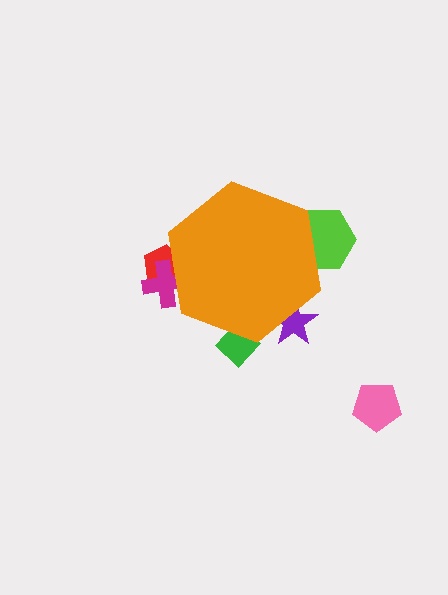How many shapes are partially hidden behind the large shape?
5 shapes are partially hidden.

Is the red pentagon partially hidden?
Yes, the red pentagon is partially hidden behind the orange hexagon.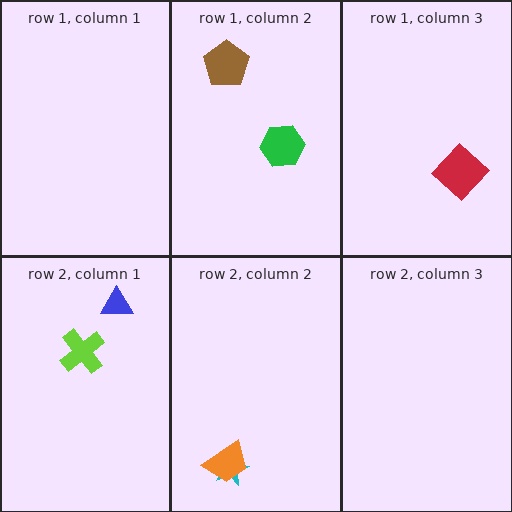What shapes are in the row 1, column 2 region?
The green hexagon, the brown pentagon.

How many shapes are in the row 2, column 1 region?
2.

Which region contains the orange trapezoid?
The row 2, column 2 region.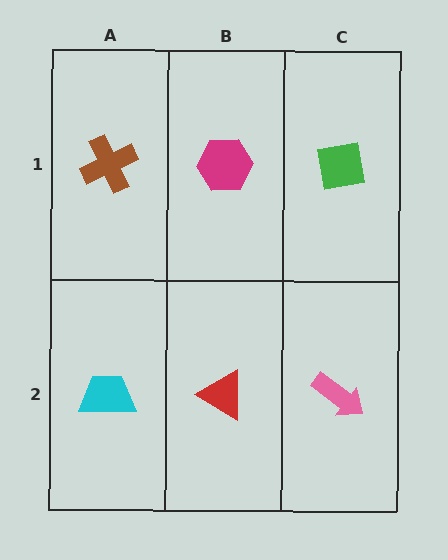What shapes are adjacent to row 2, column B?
A magenta hexagon (row 1, column B), a cyan trapezoid (row 2, column A), a pink arrow (row 2, column C).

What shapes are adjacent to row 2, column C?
A green square (row 1, column C), a red triangle (row 2, column B).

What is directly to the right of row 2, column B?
A pink arrow.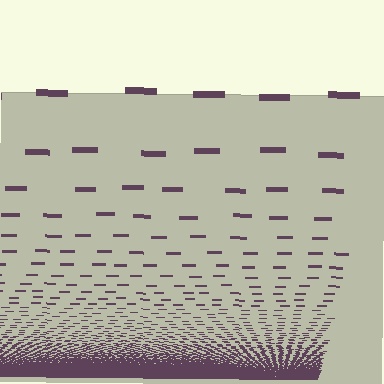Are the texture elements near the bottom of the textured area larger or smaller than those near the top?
Smaller. The gradient is inverted — elements near the bottom are smaller and denser.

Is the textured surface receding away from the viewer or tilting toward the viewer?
The surface appears to tilt toward the viewer. Texture elements get larger and sparser toward the top.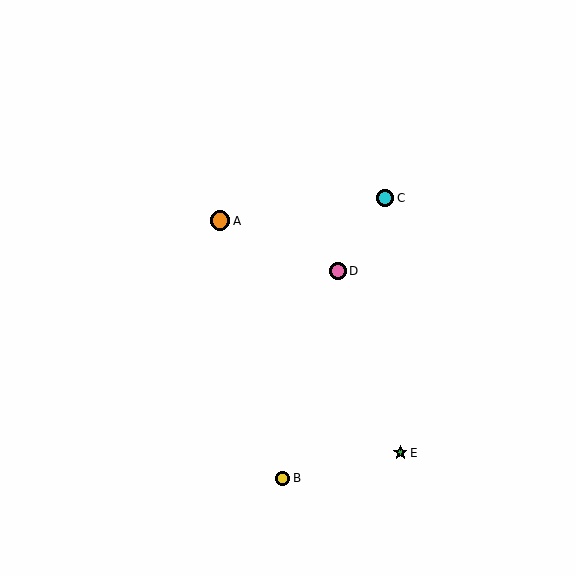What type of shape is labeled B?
Shape B is a yellow circle.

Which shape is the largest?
The orange circle (labeled A) is the largest.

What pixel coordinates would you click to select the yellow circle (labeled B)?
Click at (283, 478) to select the yellow circle B.